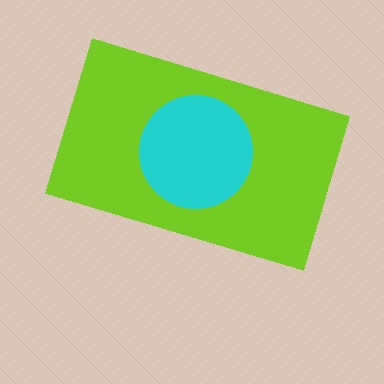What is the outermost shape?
The lime rectangle.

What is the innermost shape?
The cyan circle.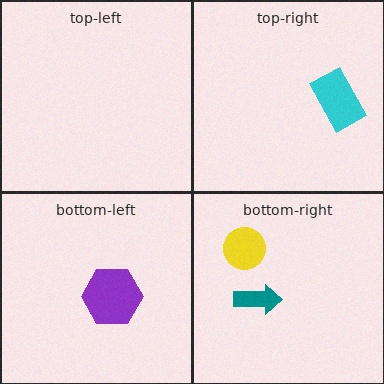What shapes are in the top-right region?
The cyan rectangle.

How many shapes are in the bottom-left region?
1.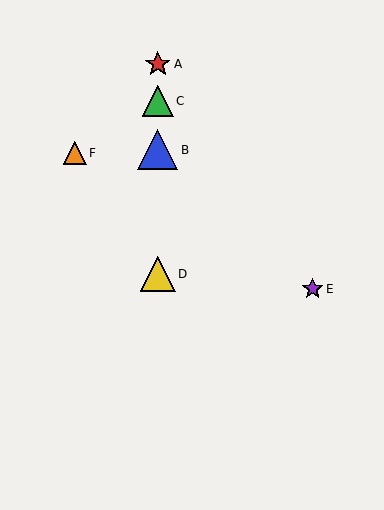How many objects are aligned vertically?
4 objects (A, B, C, D) are aligned vertically.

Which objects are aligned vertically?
Objects A, B, C, D are aligned vertically.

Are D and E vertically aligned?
No, D is at x≈158 and E is at x≈313.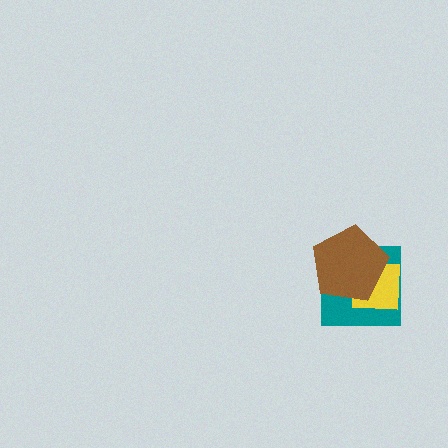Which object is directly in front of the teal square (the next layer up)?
The yellow square is directly in front of the teal square.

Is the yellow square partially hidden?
Yes, it is partially covered by another shape.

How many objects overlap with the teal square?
2 objects overlap with the teal square.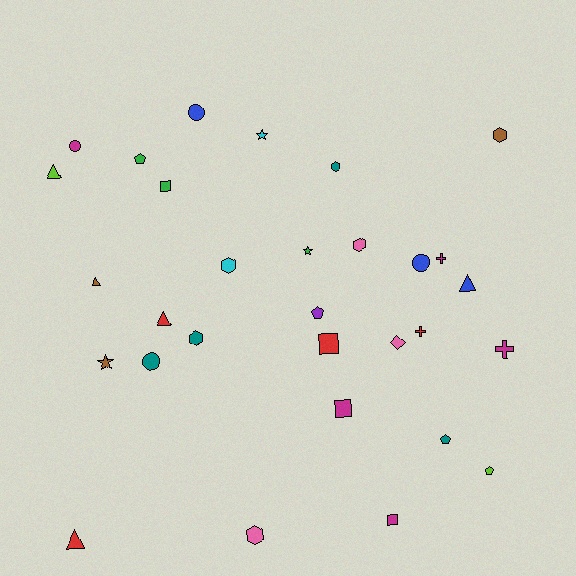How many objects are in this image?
There are 30 objects.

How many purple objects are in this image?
There is 1 purple object.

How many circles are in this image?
There are 4 circles.